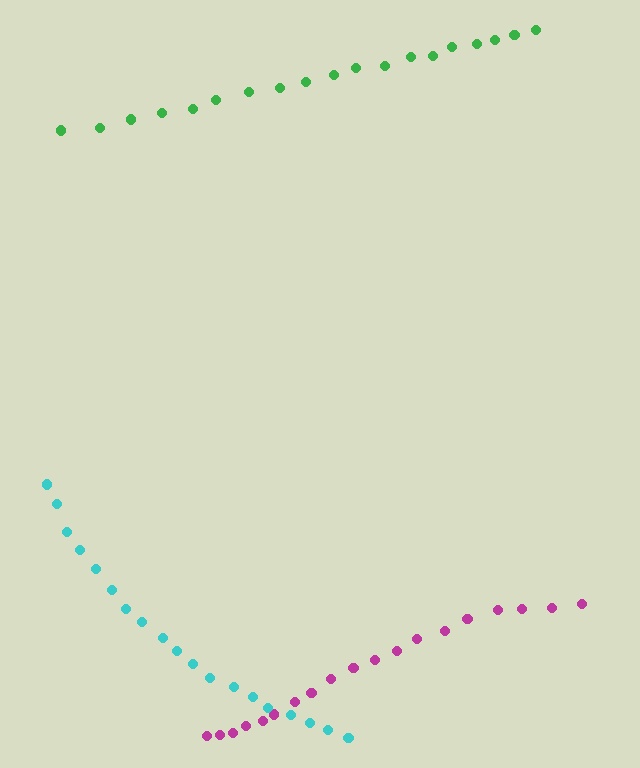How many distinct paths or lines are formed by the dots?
There are 3 distinct paths.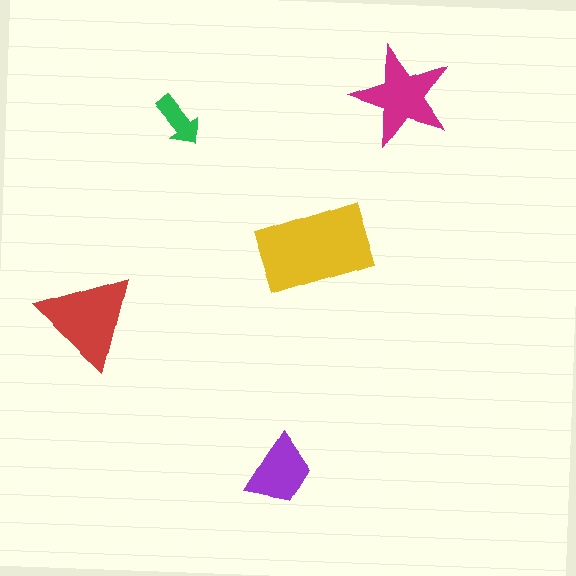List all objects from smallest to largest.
The green arrow, the purple trapezoid, the magenta star, the red triangle, the yellow rectangle.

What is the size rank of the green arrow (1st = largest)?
5th.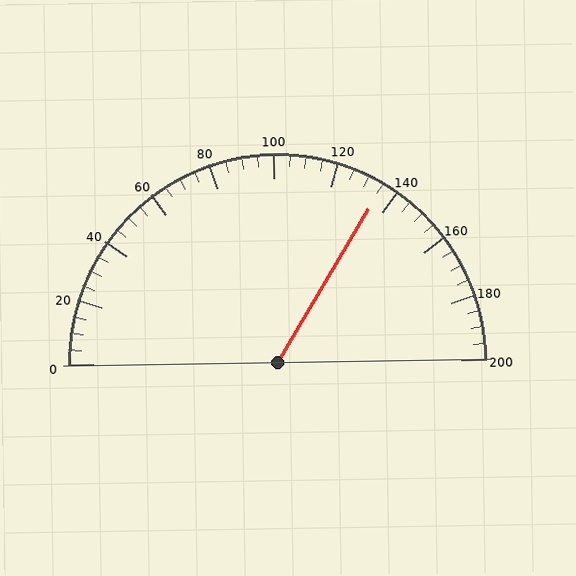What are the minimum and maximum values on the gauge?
The gauge ranges from 0 to 200.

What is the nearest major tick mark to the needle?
The nearest major tick mark is 140.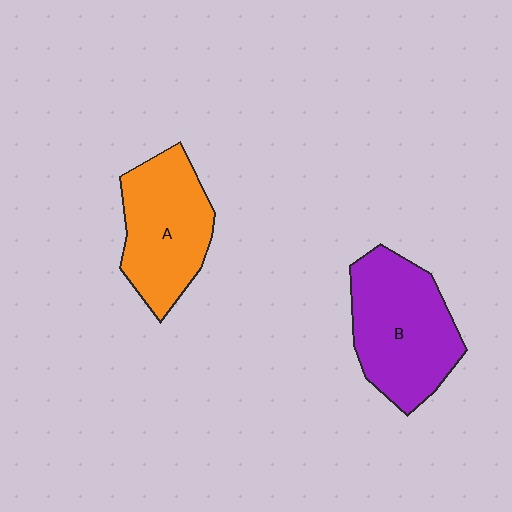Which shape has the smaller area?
Shape A (orange).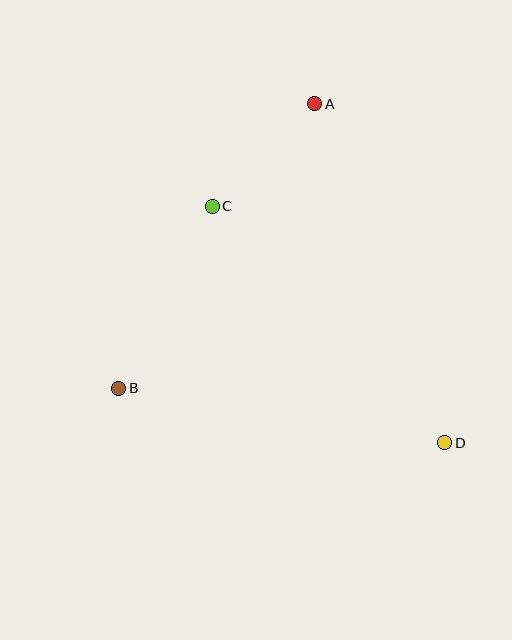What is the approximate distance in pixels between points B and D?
The distance between B and D is approximately 330 pixels.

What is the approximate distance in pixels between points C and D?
The distance between C and D is approximately 331 pixels.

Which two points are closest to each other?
Points A and C are closest to each other.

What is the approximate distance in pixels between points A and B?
The distance between A and B is approximately 345 pixels.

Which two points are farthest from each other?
Points A and D are farthest from each other.